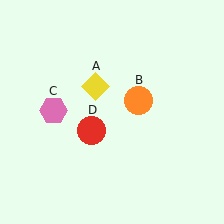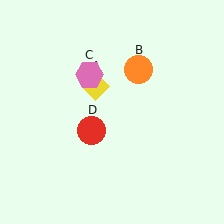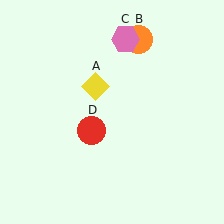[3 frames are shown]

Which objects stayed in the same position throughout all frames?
Yellow diamond (object A) and red circle (object D) remained stationary.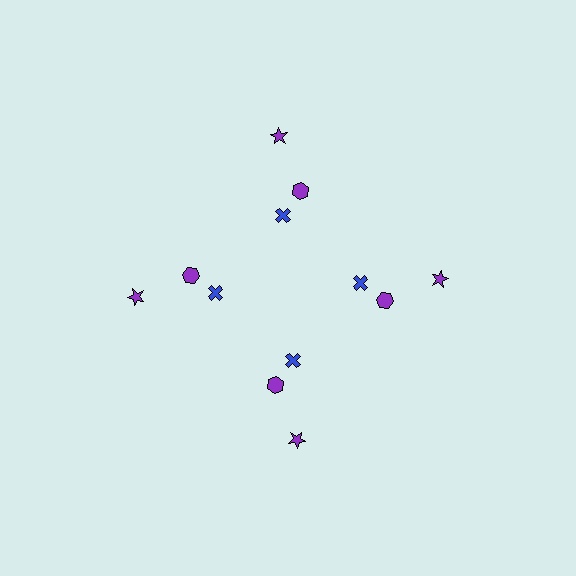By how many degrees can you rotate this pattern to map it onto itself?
The pattern maps onto itself every 90 degrees of rotation.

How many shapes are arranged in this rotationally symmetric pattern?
There are 12 shapes, arranged in 4 groups of 3.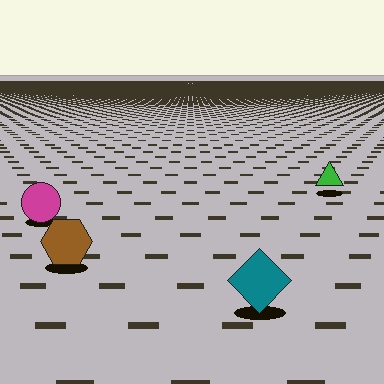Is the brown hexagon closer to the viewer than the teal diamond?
No. The teal diamond is closer — you can tell from the texture gradient: the ground texture is coarser near it.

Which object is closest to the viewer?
The teal diamond is closest. The texture marks near it are larger and more spread out.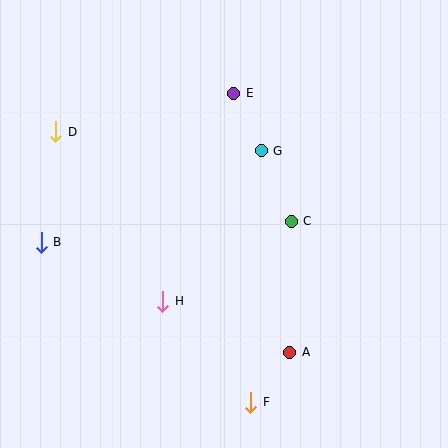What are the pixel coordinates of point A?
Point A is at (290, 352).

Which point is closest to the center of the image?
Point C at (291, 221) is closest to the center.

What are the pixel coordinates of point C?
Point C is at (291, 221).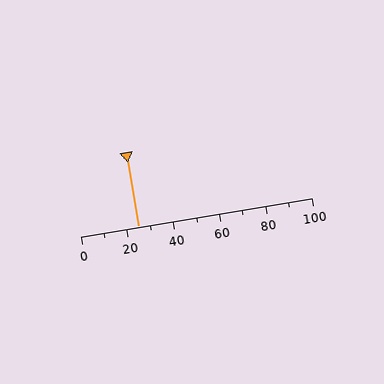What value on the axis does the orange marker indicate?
The marker indicates approximately 25.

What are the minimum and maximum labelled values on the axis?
The axis runs from 0 to 100.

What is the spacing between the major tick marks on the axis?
The major ticks are spaced 20 apart.